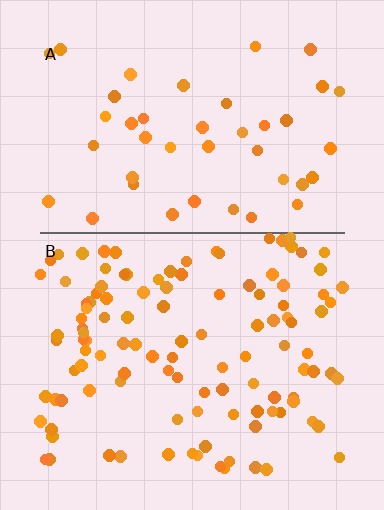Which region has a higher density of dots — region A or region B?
B (the bottom).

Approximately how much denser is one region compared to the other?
Approximately 2.6× — region B over region A.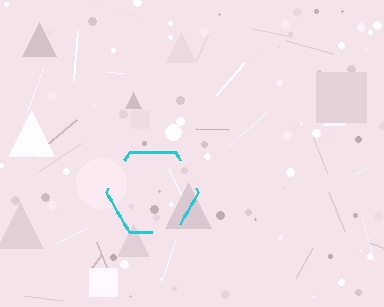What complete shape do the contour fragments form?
The contour fragments form a hexagon.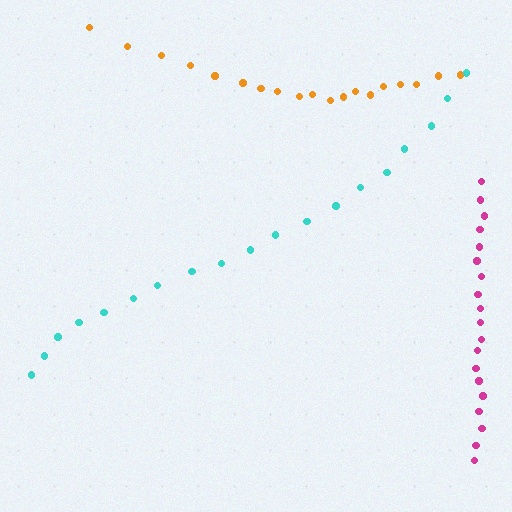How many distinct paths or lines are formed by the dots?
There are 3 distinct paths.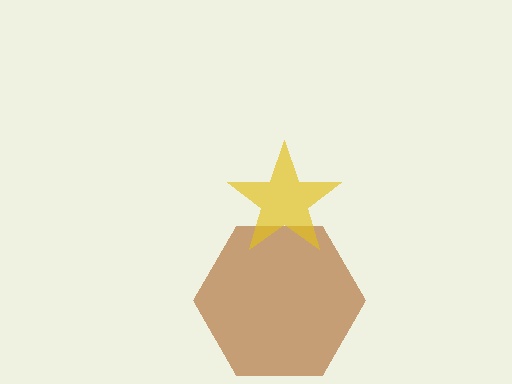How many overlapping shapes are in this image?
There are 2 overlapping shapes in the image.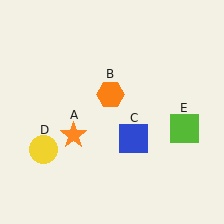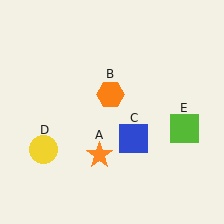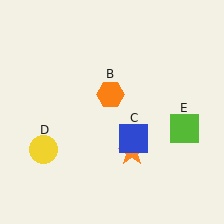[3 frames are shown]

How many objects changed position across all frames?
1 object changed position: orange star (object A).